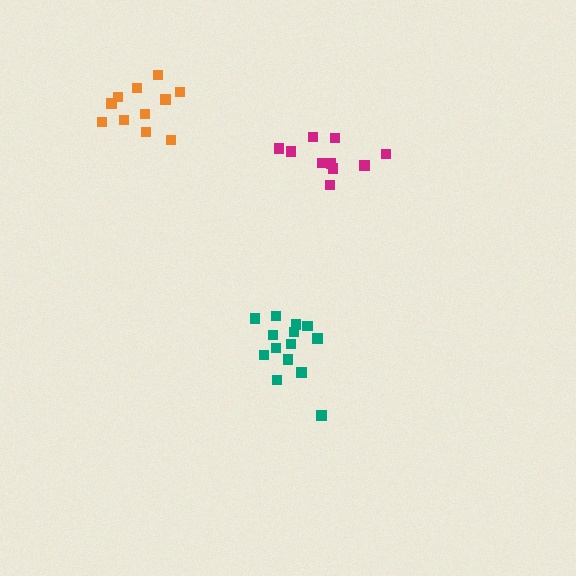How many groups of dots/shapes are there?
There are 3 groups.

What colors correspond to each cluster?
The clusters are colored: teal, magenta, orange.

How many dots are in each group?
Group 1: 14 dots, Group 2: 10 dots, Group 3: 11 dots (35 total).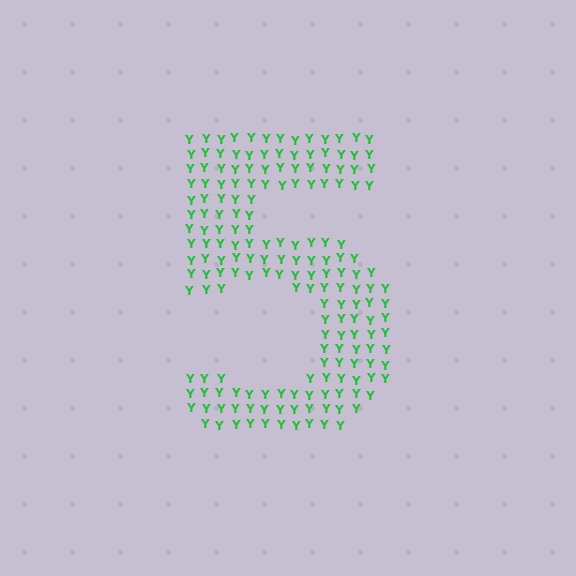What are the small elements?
The small elements are letter Y's.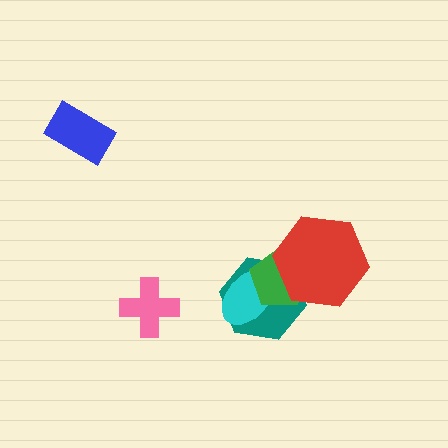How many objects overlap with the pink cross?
0 objects overlap with the pink cross.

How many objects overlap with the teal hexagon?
3 objects overlap with the teal hexagon.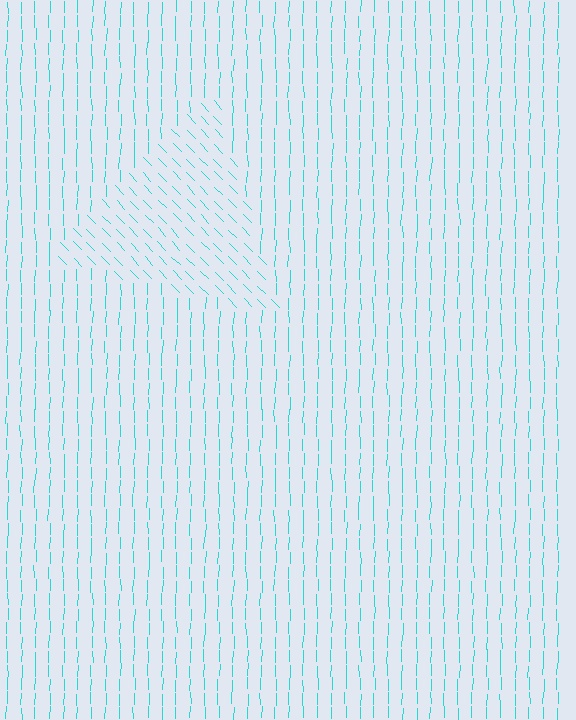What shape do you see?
I see a triangle.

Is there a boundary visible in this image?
Yes, there is a texture boundary formed by a change in line orientation.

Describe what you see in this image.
The image is filled with small cyan line segments. A triangle region in the image has lines oriented differently from the surrounding lines, creating a visible texture boundary.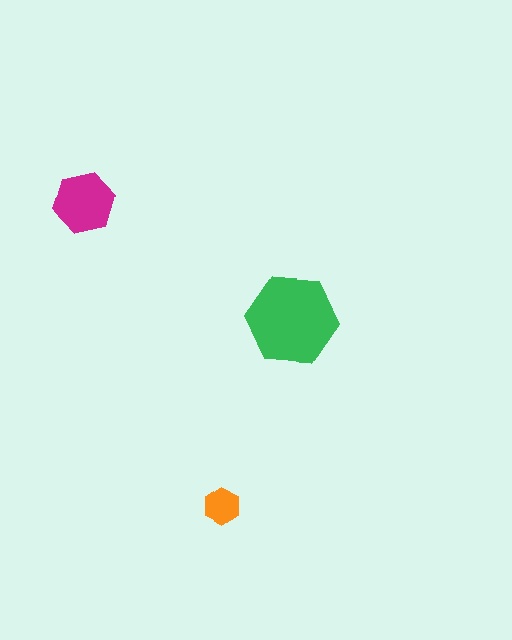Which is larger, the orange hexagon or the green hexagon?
The green one.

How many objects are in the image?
There are 3 objects in the image.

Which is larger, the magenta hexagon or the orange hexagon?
The magenta one.